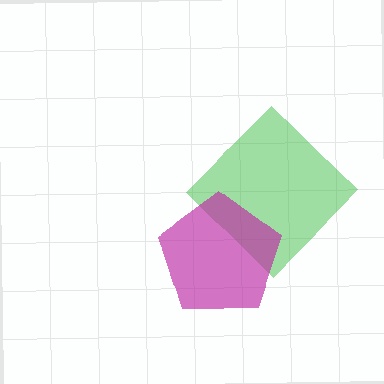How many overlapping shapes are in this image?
There are 2 overlapping shapes in the image.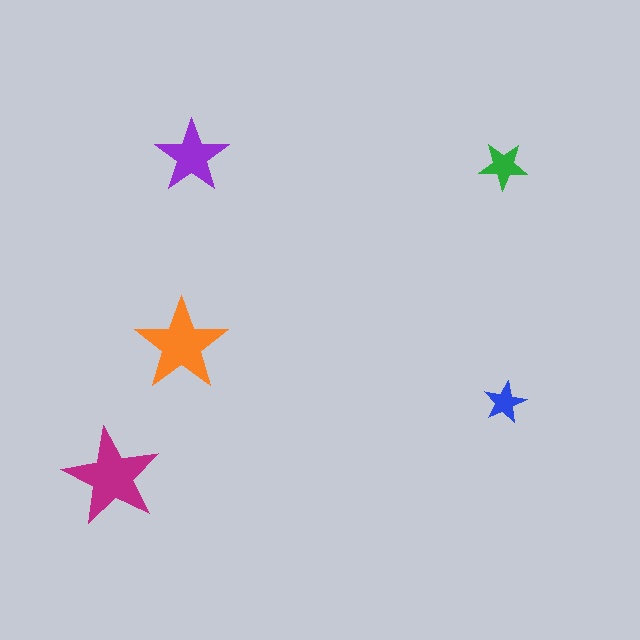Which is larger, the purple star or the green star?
The purple one.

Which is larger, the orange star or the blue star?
The orange one.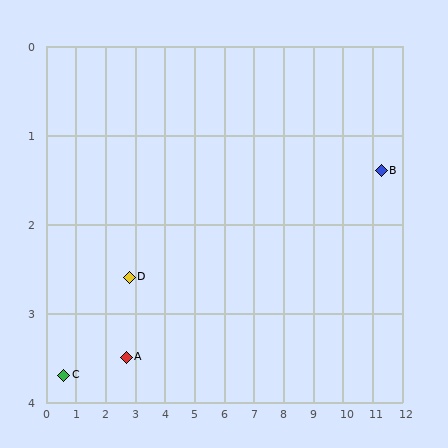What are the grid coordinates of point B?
Point B is at approximately (11.3, 1.4).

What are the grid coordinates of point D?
Point D is at approximately (2.8, 2.6).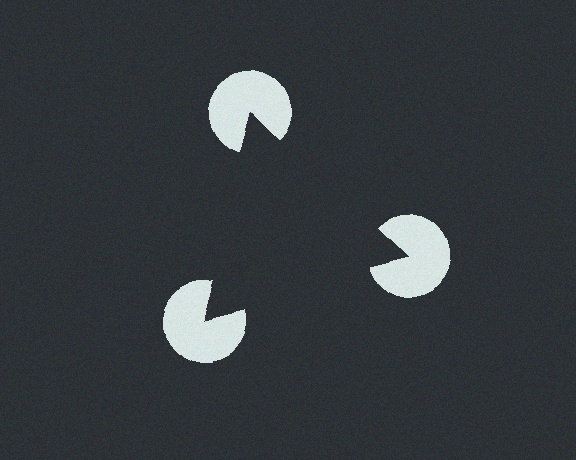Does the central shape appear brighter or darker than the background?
It typically appears slightly darker than the background, even though no actual brightness change is drawn.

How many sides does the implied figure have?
3 sides.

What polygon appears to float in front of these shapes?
An illusory triangle — its edges are inferred from the aligned wedge cuts in the pac-man discs, not physically drawn.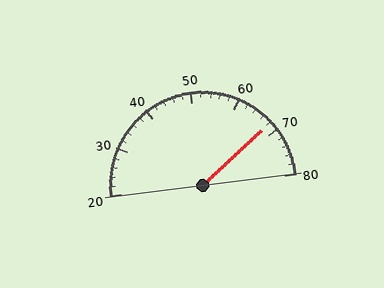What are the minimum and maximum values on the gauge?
The gauge ranges from 20 to 80.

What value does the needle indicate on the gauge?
The needle indicates approximately 68.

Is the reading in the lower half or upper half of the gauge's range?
The reading is in the upper half of the range (20 to 80).